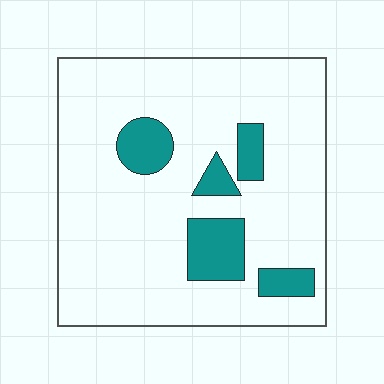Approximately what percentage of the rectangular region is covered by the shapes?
Approximately 15%.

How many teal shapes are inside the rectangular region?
5.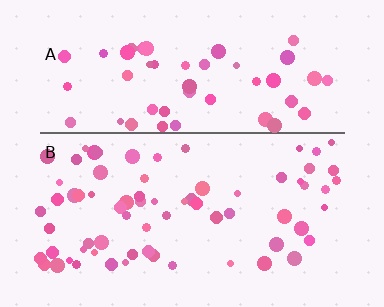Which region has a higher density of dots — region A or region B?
B (the bottom).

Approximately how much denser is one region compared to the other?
Approximately 1.3× — region B over region A.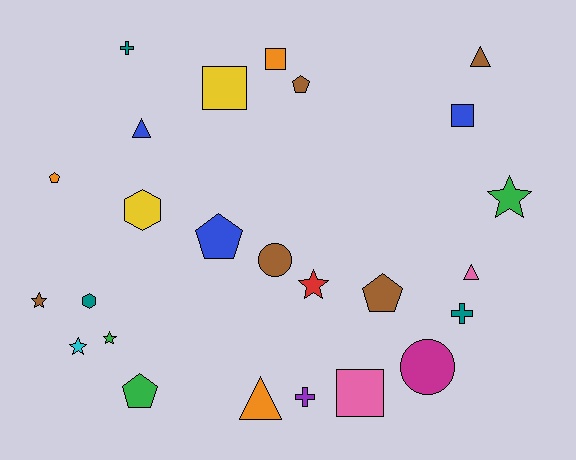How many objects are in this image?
There are 25 objects.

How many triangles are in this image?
There are 4 triangles.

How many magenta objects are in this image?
There is 1 magenta object.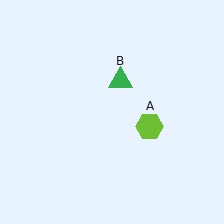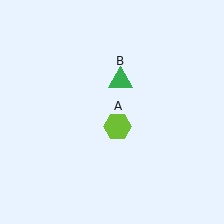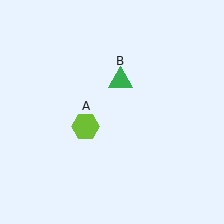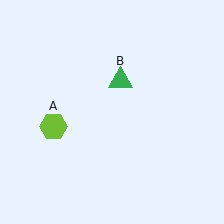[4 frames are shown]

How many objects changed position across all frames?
1 object changed position: lime hexagon (object A).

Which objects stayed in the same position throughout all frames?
Green triangle (object B) remained stationary.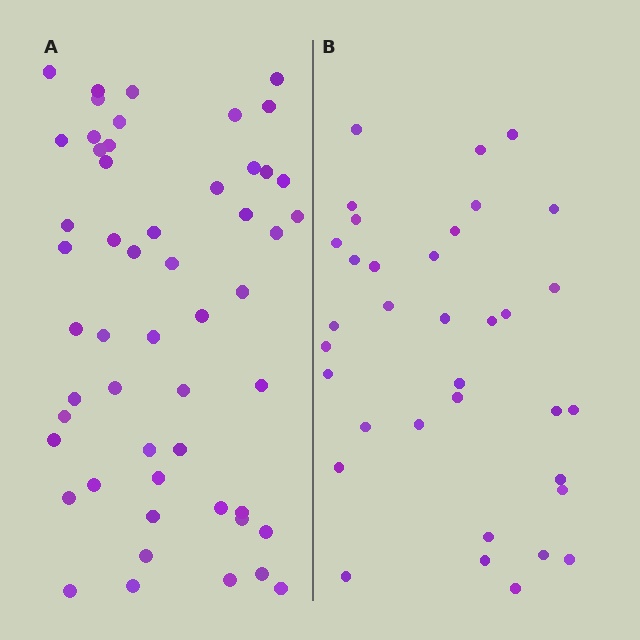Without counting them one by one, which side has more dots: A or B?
Region A (the left region) has more dots.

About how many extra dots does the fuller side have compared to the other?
Region A has approximately 20 more dots than region B.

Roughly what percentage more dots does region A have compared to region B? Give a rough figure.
About 50% more.